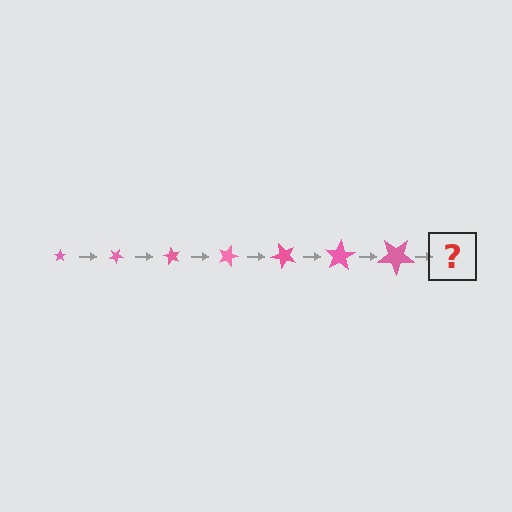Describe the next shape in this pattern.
It should be a star, larger than the previous one and rotated 210 degrees from the start.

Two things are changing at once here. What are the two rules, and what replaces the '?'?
The two rules are that the star grows larger each step and it rotates 30 degrees each step. The '?' should be a star, larger than the previous one and rotated 210 degrees from the start.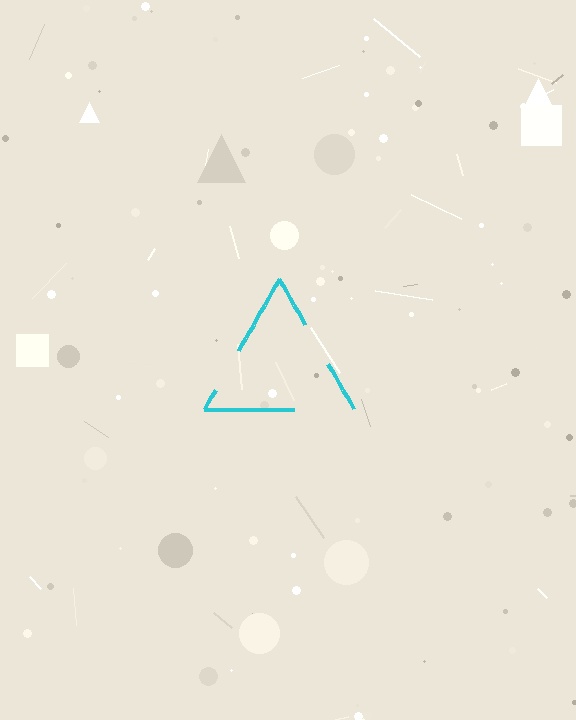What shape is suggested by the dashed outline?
The dashed outline suggests a triangle.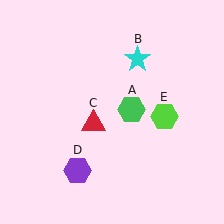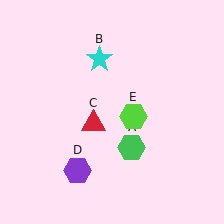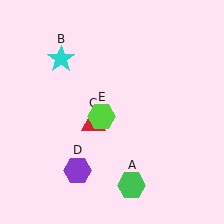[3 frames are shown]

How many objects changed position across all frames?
3 objects changed position: green hexagon (object A), cyan star (object B), lime hexagon (object E).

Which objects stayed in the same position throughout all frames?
Red triangle (object C) and purple hexagon (object D) remained stationary.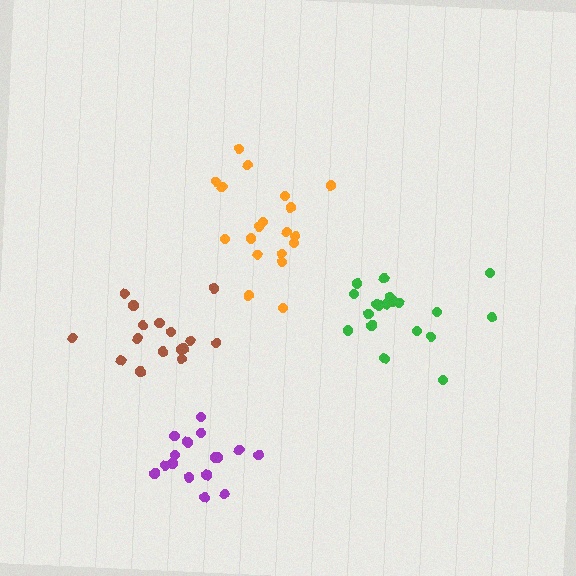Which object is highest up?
The orange cluster is topmost.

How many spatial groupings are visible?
There are 4 spatial groupings.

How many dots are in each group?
Group 1: 19 dots, Group 2: 20 dots, Group 3: 16 dots, Group 4: 16 dots (71 total).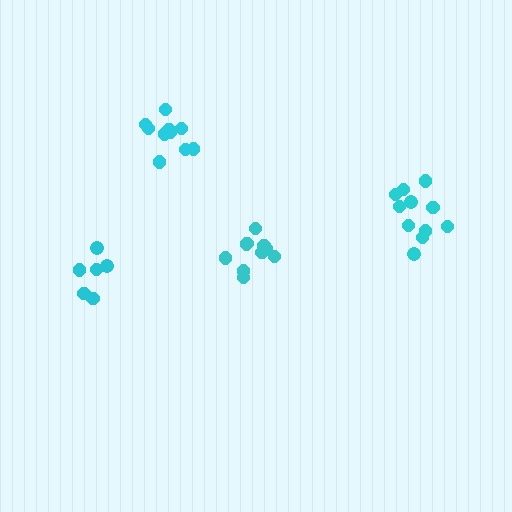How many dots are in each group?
Group 1: 6 dots, Group 2: 11 dots, Group 3: 10 dots, Group 4: 11 dots (38 total).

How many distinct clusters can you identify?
There are 4 distinct clusters.